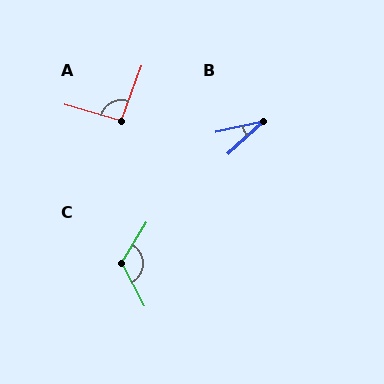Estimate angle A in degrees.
Approximately 94 degrees.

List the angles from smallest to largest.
B (30°), A (94°), C (121°).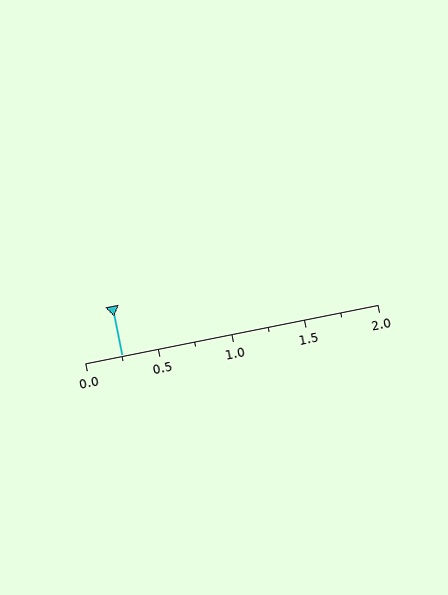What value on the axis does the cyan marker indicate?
The marker indicates approximately 0.25.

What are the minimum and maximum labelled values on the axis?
The axis runs from 0.0 to 2.0.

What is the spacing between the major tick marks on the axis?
The major ticks are spaced 0.5 apart.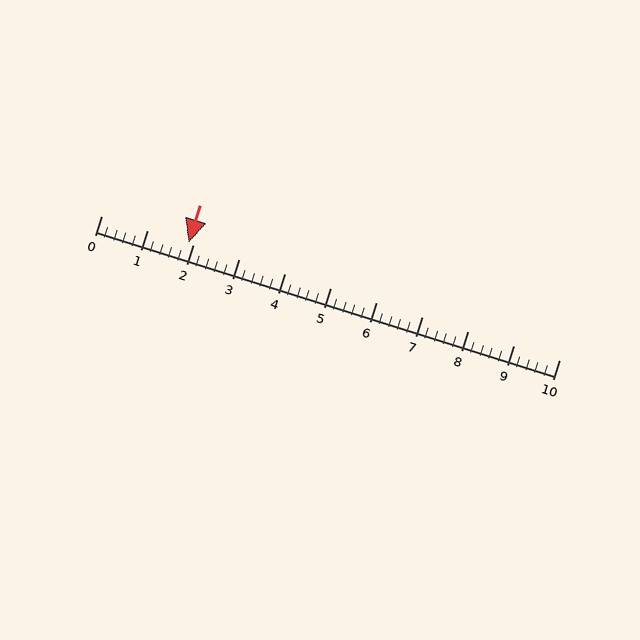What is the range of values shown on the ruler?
The ruler shows values from 0 to 10.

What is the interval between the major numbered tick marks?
The major tick marks are spaced 1 units apart.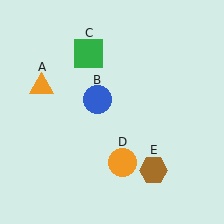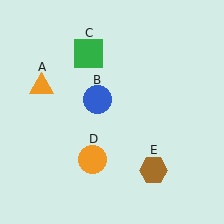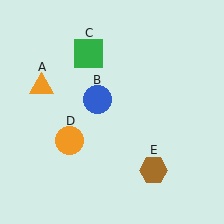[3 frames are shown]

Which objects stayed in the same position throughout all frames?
Orange triangle (object A) and blue circle (object B) and green square (object C) and brown hexagon (object E) remained stationary.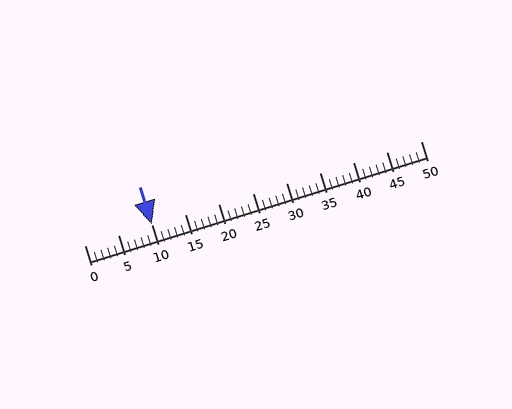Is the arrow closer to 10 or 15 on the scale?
The arrow is closer to 10.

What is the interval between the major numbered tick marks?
The major tick marks are spaced 5 units apart.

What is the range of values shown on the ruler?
The ruler shows values from 0 to 50.